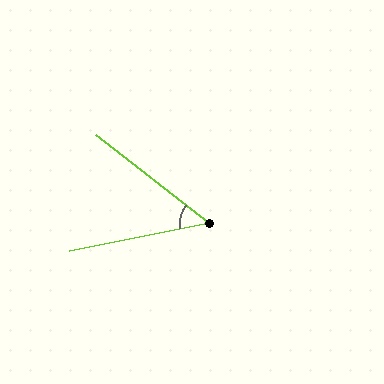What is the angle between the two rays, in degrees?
Approximately 49 degrees.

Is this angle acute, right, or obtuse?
It is acute.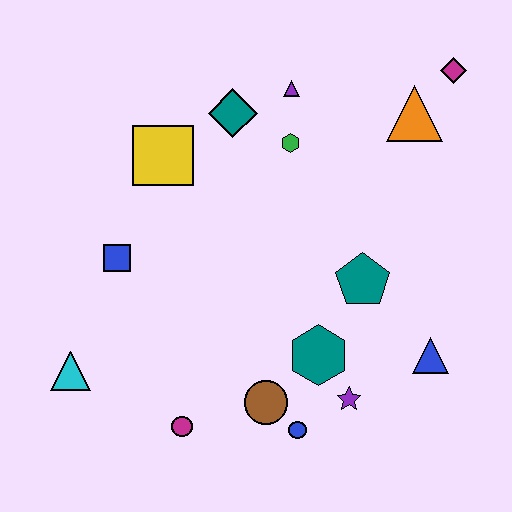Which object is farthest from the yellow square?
The blue triangle is farthest from the yellow square.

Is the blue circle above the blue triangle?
No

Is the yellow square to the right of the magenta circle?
No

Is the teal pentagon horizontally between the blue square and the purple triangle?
No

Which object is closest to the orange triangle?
The magenta diamond is closest to the orange triangle.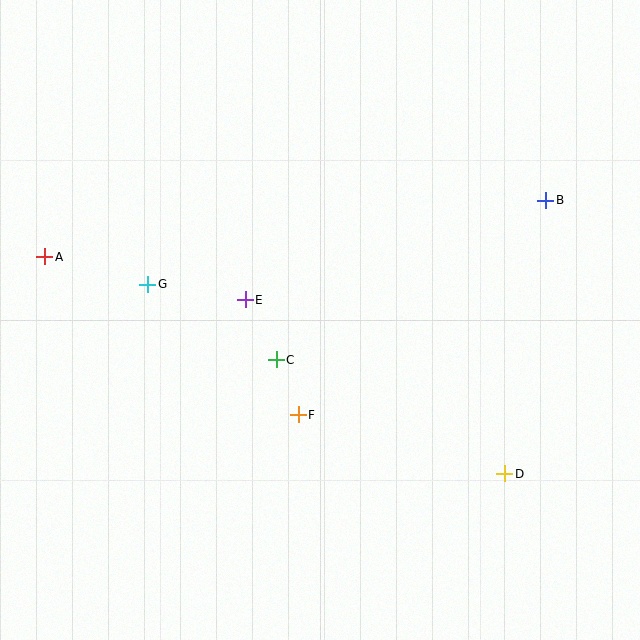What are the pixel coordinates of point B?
Point B is at (546, 200).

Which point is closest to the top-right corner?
Point B is closest to the top-right corner.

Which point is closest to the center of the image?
Point C at (276, 360) is closest to the center.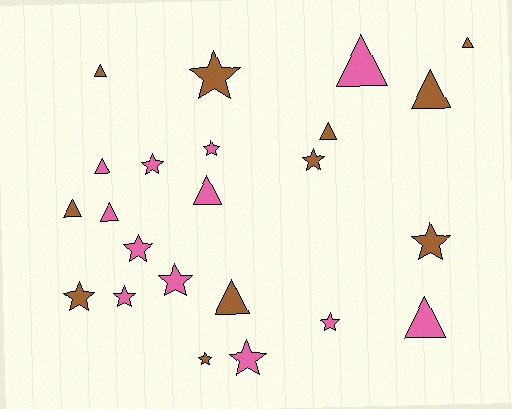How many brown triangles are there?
There are 6 brown triangles.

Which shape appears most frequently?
Star, with 12 objects.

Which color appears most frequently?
Pink, with 12 objects.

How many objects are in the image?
There are 23 objects.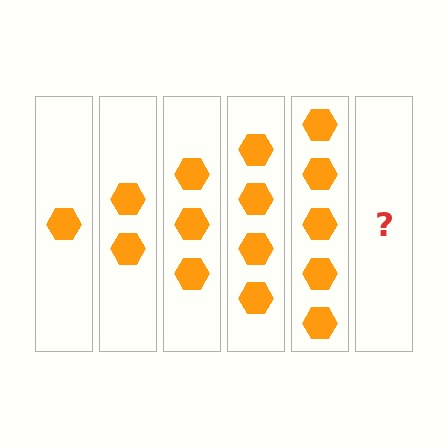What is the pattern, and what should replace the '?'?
The pattern is that each step adds one more hexagon. The '?' should be 6 hexagons.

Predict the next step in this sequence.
The next step is 6 hexagons.